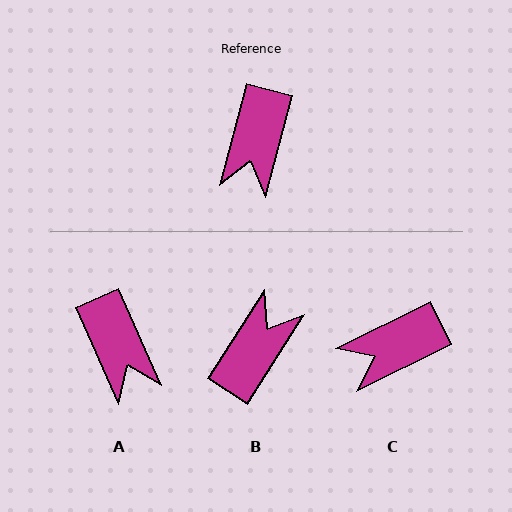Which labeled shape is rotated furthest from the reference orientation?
B, about 162 degrees away.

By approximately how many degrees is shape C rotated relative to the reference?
Approximately 49 degrees clockwise.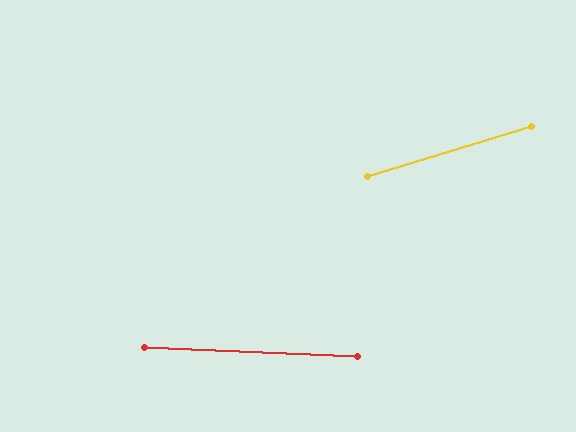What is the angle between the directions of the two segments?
Approximately 19 degrees.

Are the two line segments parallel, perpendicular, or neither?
Neither parallel nor perpendicular — they differ by about 19°.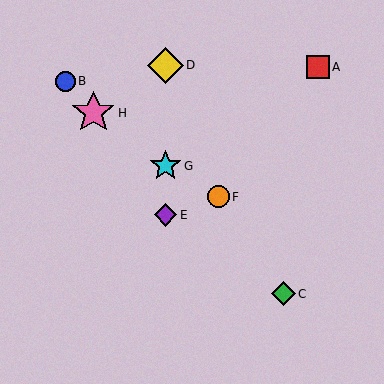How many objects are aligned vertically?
3 objects (D, E, G) are aligned vertically.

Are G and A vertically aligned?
No, G is at x≈166 and A is at x≈318.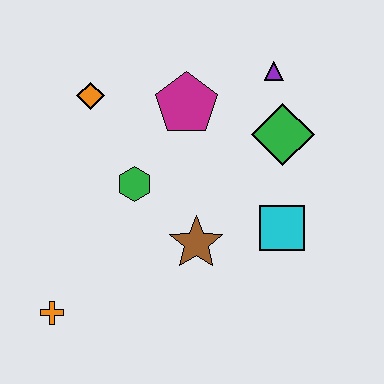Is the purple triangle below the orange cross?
No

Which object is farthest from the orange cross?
The purple triangle is farthest from the orange cross.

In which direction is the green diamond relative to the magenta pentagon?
The green diamond is to the right of the magenta pentagon.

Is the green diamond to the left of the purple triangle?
No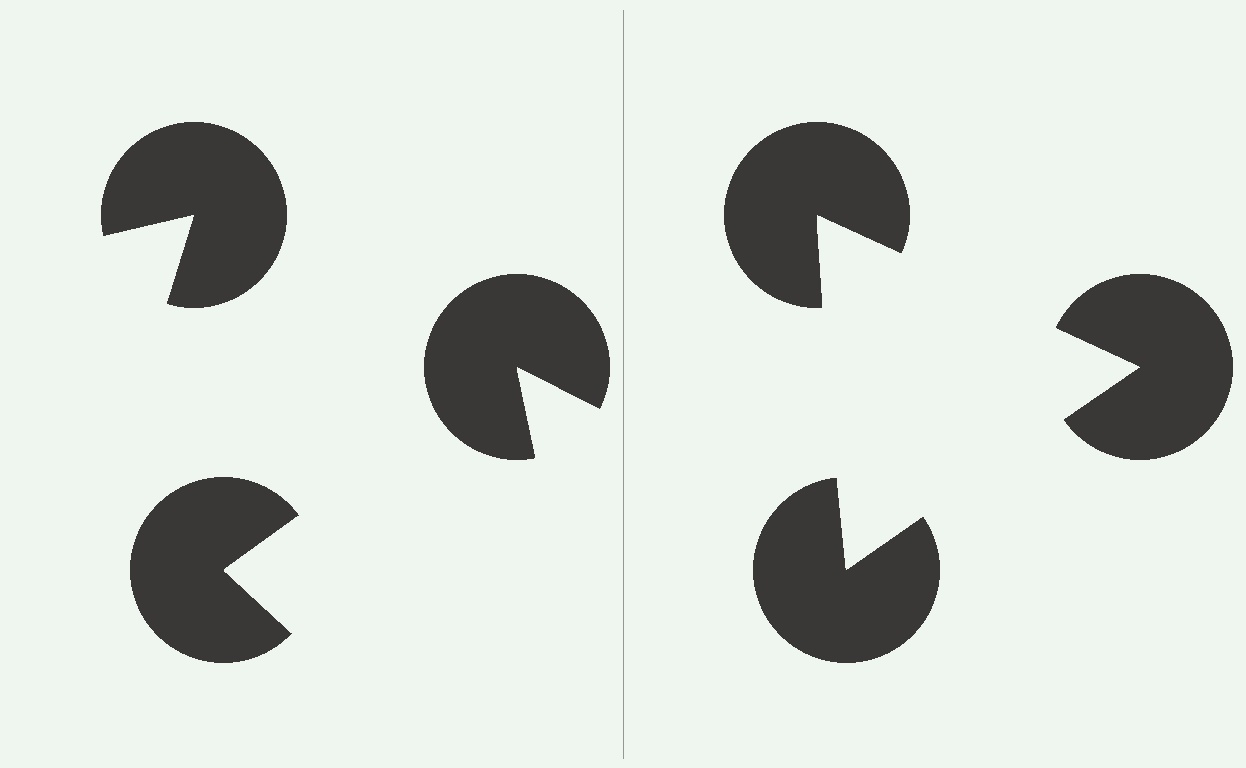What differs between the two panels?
The pac-man discs are positioned identically on both sides; only the wedge orientations differ. On the right they align to a triangle; on the left they are misaligned.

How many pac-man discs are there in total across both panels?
6 — 3 on each side.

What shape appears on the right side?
An illusory triangle.